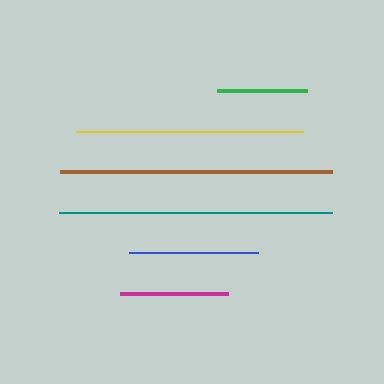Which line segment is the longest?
The teal line is the longest at approximately 273 pixels.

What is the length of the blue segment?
The blue segment is approximately 129 pixels long.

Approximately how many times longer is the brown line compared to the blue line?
The brown line is approximately 2.1 times the length of the blue line.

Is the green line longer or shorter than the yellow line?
The yellow line is longer than the green line.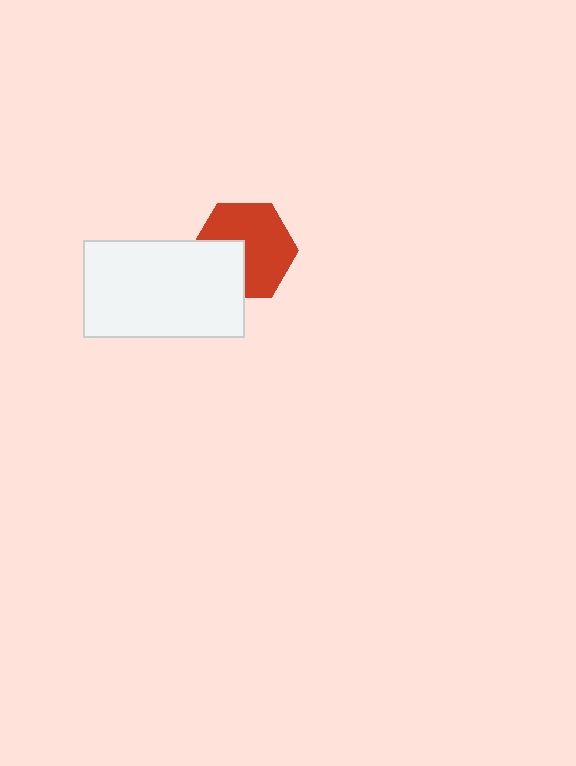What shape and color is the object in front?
The object in front is a white rectangle.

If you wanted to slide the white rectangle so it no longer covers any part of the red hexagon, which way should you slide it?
Slide it toward the lower-left — that is the most direct way to separate the two shapes.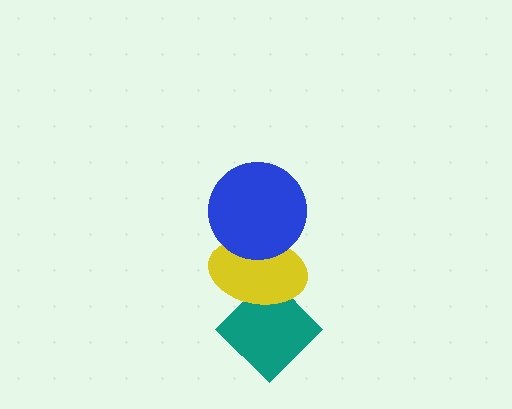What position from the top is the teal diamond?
The teal diamond is 3rd from the top.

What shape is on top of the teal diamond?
The yellow ellipse is on top of the teal diamond.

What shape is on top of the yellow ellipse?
The blue circle is on top of the yellow ellipse.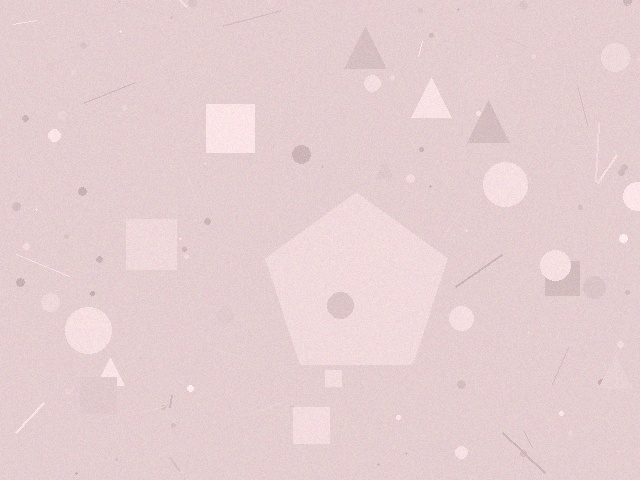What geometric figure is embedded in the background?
A pentagon is embedded in the background.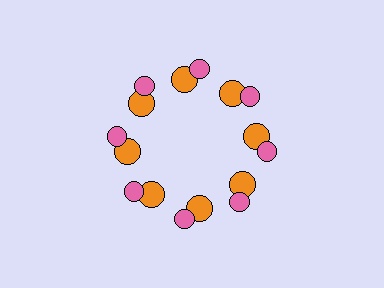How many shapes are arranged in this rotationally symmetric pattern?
There are 16 shapes, arranged in 8 groups of 2.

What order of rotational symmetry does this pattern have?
This pattern has 8-fold rotational symmetry.